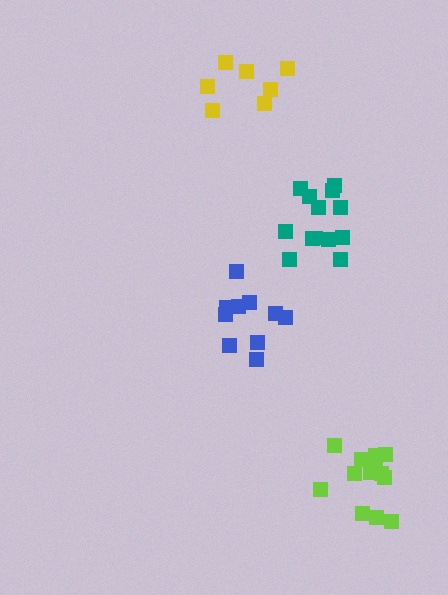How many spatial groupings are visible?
There are 4 spatial groupings.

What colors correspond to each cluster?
The clusters are colored: yellow, teal, lime, blue.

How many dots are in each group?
Group 1: 7 dots, Group 2: 13 dots, Group 3: 13 dots, Group 4: 10 dots (43 total).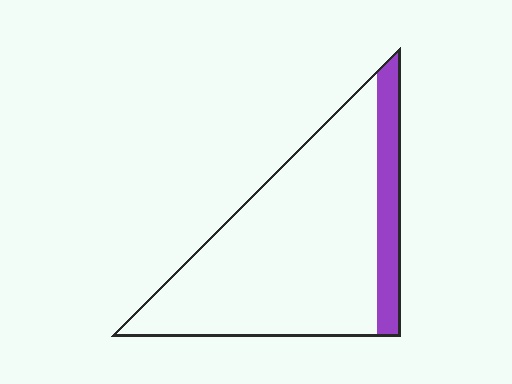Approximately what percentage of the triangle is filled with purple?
Approximately 15%.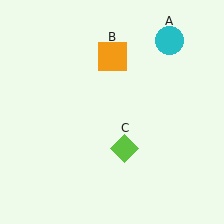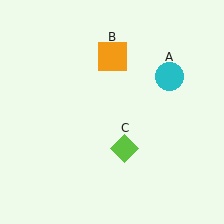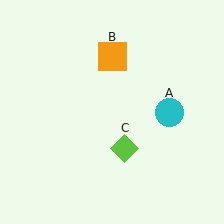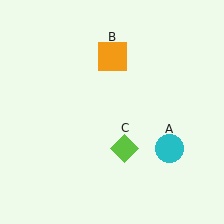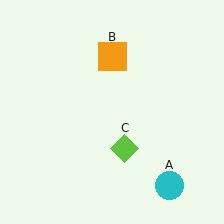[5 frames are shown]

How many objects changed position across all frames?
1 object changed position: cyan circle (object A).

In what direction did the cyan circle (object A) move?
The cyan circle (object A) moved down.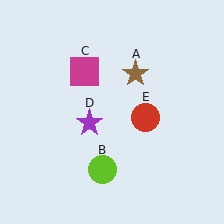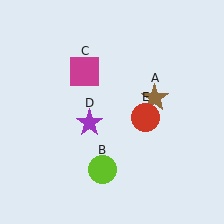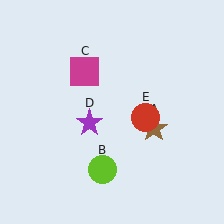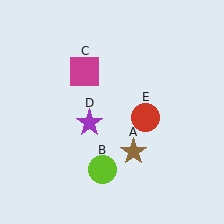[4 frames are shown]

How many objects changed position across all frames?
1 object changed position: brown star (object A).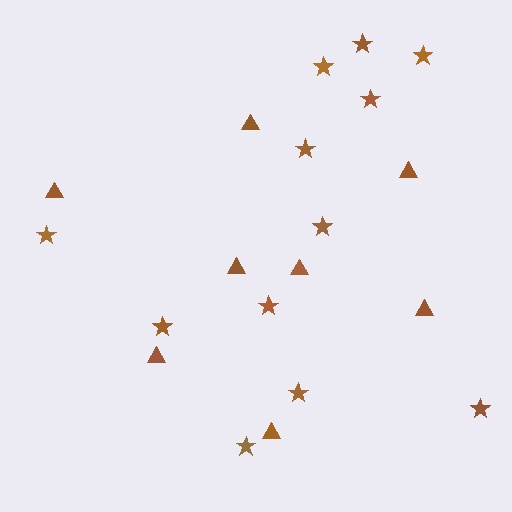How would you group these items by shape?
There are 2 groups: one group of triangles (8) and one group of stars (12).